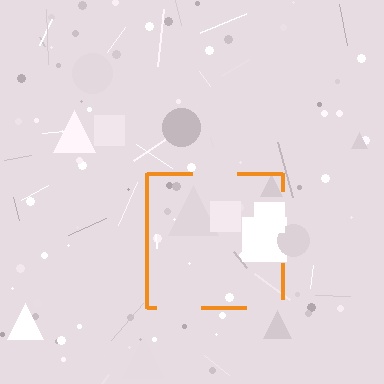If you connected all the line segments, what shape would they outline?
They would outline a square.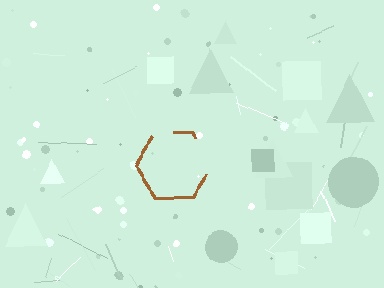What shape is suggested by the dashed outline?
The dashed outline suggests a hexagon.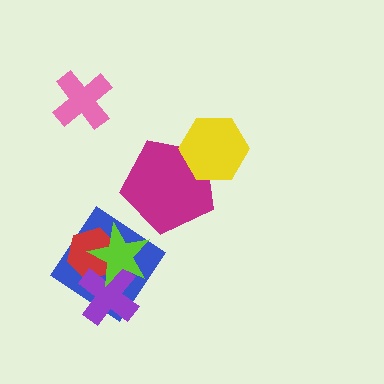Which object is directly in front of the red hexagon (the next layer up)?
The purple cross is directly in front of the red hexagon.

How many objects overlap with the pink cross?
0 objects overlap with the pink cross.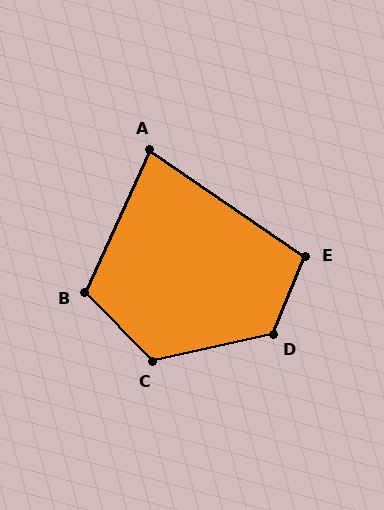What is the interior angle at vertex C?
Approximately 122 degrees (obtuse).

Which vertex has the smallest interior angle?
A, at approximately 80 degrees.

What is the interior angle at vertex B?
Approximately 111 degrees (obtuse).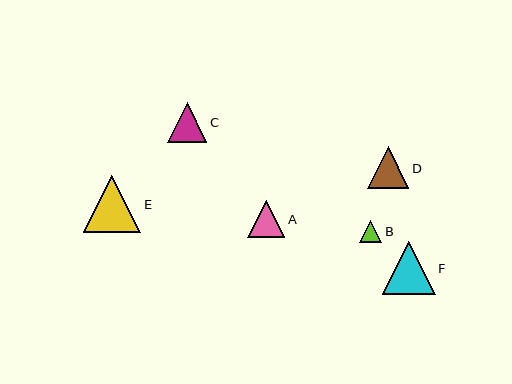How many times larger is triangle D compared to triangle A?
Triangle D is approximately 1.1 times the size of triangle A.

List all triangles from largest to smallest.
From largest to smallest: E, F, D, C, A, B.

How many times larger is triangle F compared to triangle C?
Triangle F is approximately 1.3 times the size of triangle C.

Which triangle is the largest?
Triangle E is the largest with a size of approximately 58 pixels.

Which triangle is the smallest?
Triangle B is the smallest with a size of approximately 22 pixels.